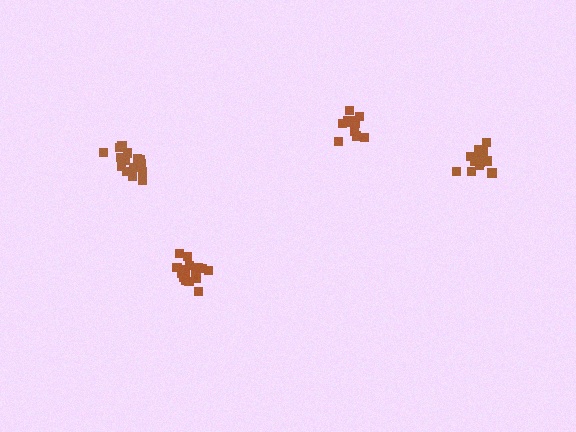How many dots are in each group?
Group 1: 17 dots, Group 2: 12 dots, Group 3: 13 dots, Group 4: 15 dots (57 total).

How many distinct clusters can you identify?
There are 4 distinct clusters.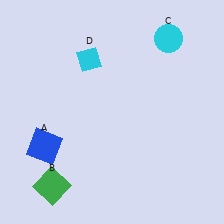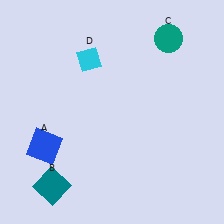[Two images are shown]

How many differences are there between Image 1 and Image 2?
There are 2 differences between the two images.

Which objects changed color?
B changed from green to teal. C changed from cyan to teal.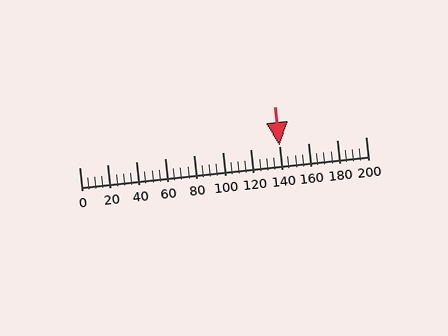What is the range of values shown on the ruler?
The ruler shows values from 0 to 200.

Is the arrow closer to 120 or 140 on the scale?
The arrow is closer to 140.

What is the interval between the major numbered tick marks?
The major tick marks are spaced 20 units apart.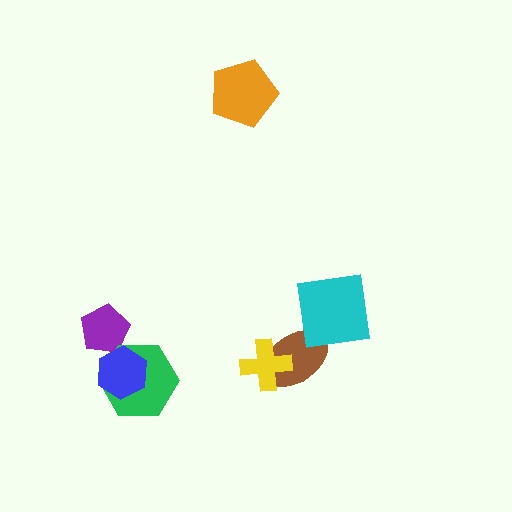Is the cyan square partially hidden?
No, no other shape covers it.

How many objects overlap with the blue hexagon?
2 objects overlap with the blue hexagon.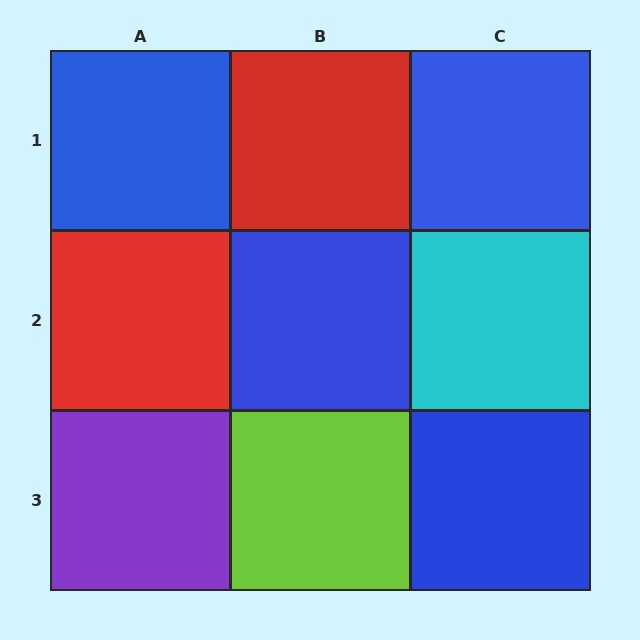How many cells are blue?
4 cells are blue.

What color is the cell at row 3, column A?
Purple.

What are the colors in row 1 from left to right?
Blue, red, blue.